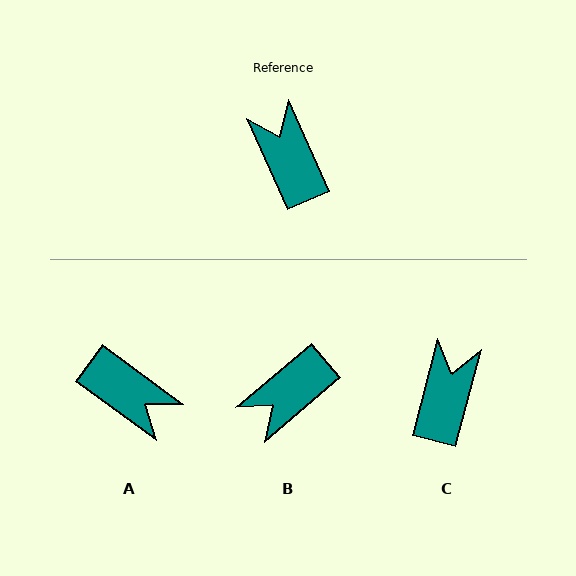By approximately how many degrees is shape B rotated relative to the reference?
Approximately 106 degrees counter-clockwise.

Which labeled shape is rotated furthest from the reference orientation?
A, about 150 degrees away.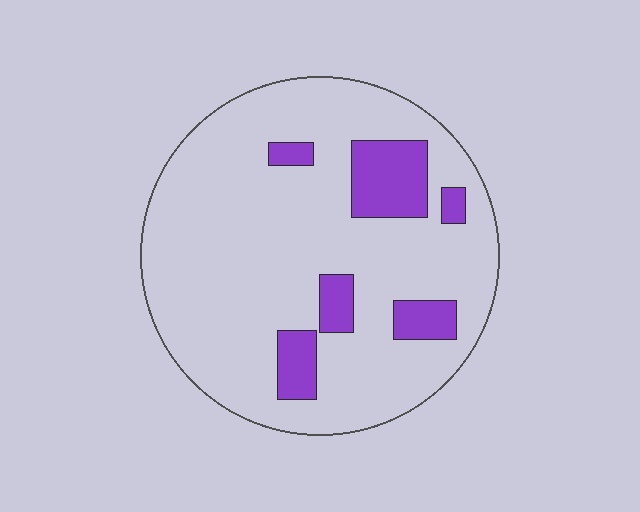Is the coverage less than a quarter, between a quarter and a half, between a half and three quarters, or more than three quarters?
Less than a quarter.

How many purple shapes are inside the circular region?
6.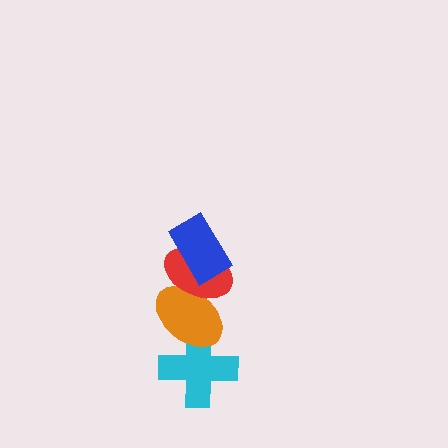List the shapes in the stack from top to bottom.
From top to bottom: the blue rectangle, the red ellipse, the orange ellipse, the cyan cross.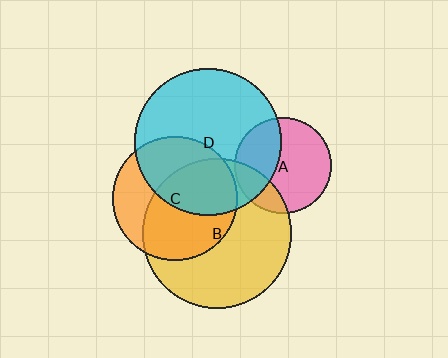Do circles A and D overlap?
Yes.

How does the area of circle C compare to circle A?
Approximately 1.7 times.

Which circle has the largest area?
Circle B (yellow).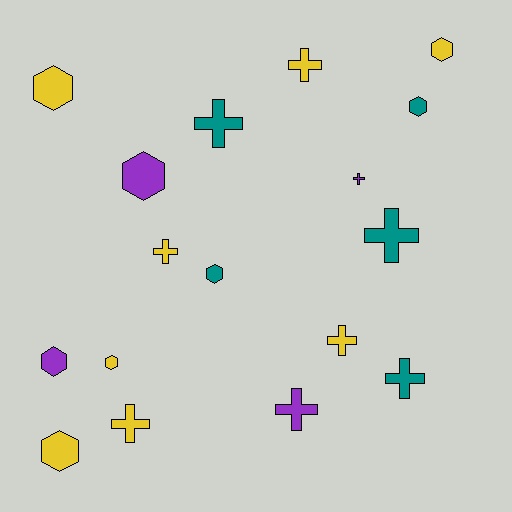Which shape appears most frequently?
Cross, with 9 objects.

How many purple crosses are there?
There are 2 purple crosses.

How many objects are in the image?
There are 17 objects.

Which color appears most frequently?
Yellow, with 8 objects.